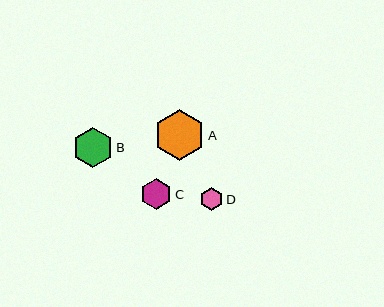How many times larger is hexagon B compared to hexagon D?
Hexagon B is approximately 1.8 times the size of hexagon D.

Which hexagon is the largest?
Hexagon A is the largest with a size of approximately 51 pixels.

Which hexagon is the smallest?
Hexagon D is the smallest with a size of approximately 23 pixels.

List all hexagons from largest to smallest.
From largest to smallest: A, B, C, D.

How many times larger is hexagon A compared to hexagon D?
Hexagon A is approximately 2.2 times the size of hexagon D.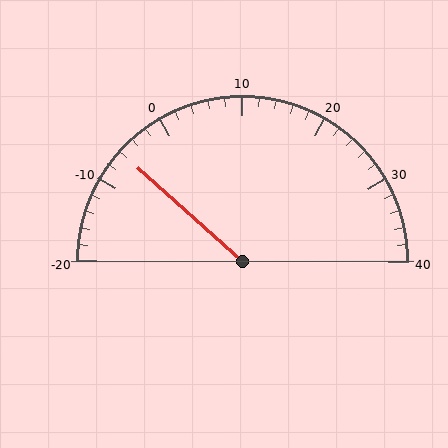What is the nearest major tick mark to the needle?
The nearest major tick mark is -10.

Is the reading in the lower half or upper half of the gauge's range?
The reading is in the lower half of the range (-20 to 40).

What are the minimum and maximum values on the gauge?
The gauge ranges from -20 to 40.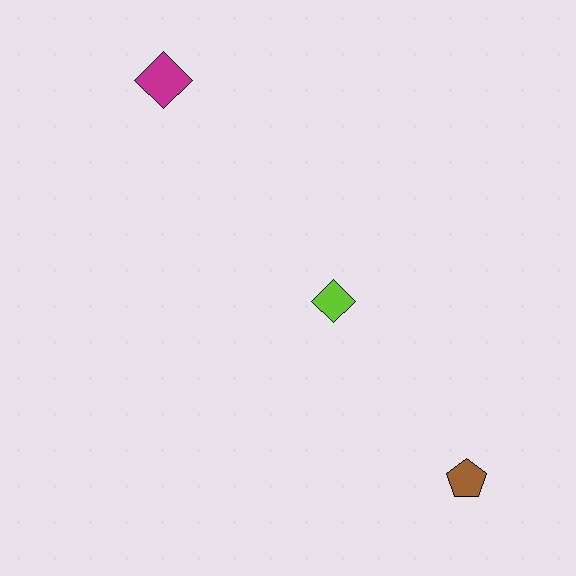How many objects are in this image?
There are 3 objects.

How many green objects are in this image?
There are no green objects.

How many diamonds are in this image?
There are 2 diamonds.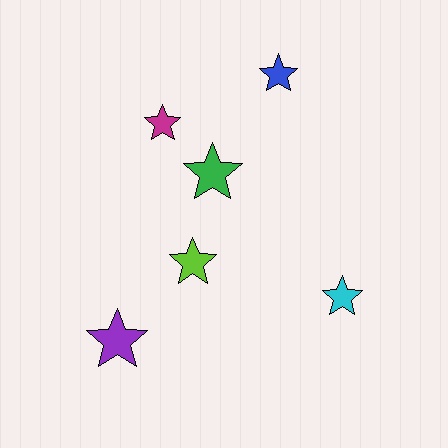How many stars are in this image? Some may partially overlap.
There are 6 stars.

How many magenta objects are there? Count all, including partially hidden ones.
There is 1 magenta object.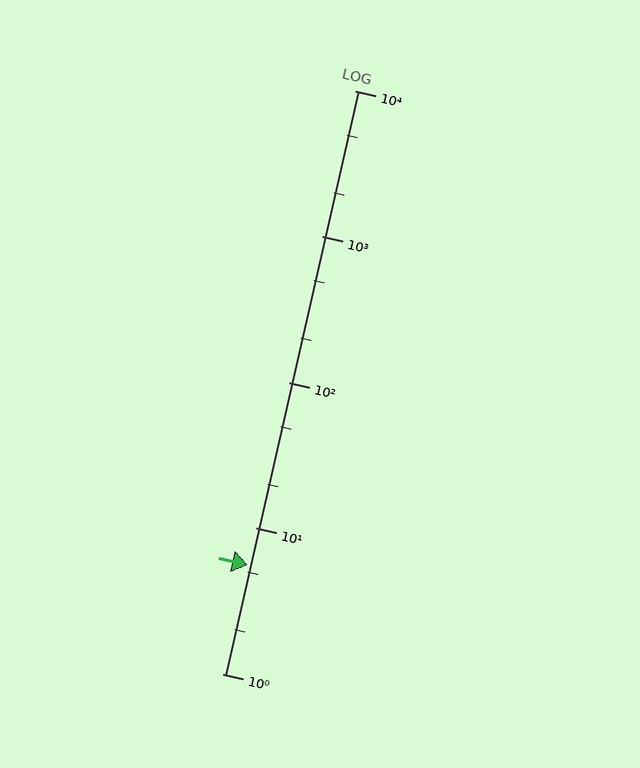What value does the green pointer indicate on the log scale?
The pointer indicates approximately 5.6.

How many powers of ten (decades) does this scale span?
The scale spans 4 decades, from 1 to 10000.